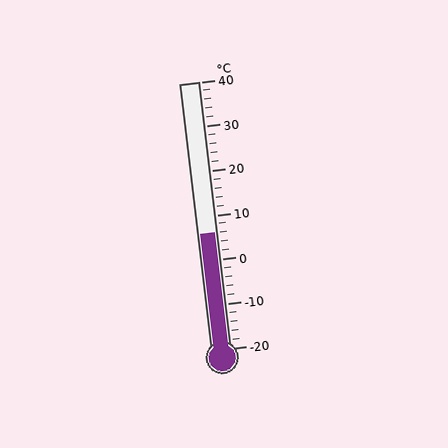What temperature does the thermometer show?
The thermometer shows approximately 6°C.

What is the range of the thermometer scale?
The thermometer scale ranges from -20°C to 40°C.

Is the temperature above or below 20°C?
The temperature is below 20°C.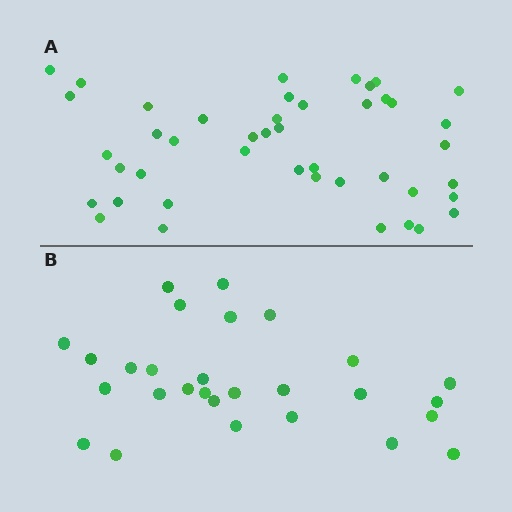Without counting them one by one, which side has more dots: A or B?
Region A (the top region) has more dots.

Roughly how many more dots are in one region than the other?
Region A has approximately 15 more dots than region B.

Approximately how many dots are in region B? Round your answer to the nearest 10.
About 30 dots. (The exact count is 28, which rounds to 30.)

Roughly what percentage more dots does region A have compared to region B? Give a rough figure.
About 55% more.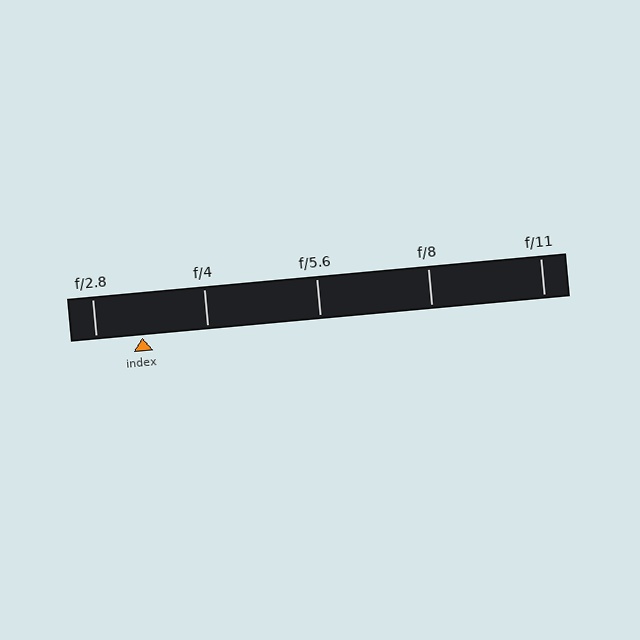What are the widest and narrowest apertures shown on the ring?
The widest aperture shown is f/2.8 and the narrowest is f/11.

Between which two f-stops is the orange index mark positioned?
The index mark is between f/2.8 and f/4.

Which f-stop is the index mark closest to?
The index mark is closest to f/2.8.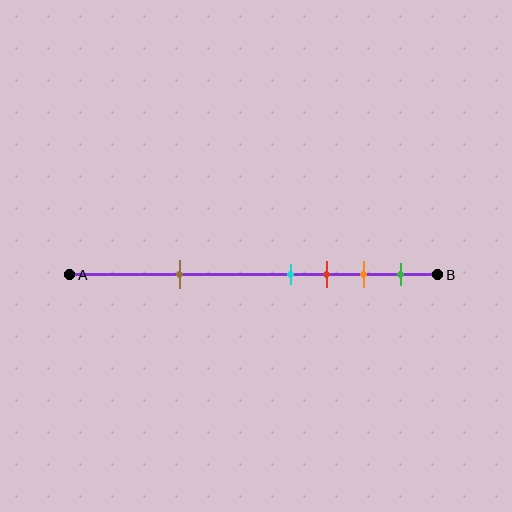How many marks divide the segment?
There are 5 marks dividing the segment.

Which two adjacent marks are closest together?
The cyan and red marks are the closest adjacent pair.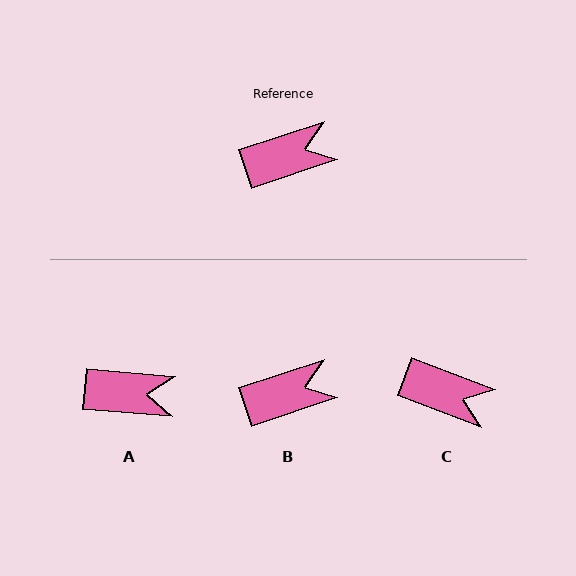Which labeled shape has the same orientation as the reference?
B.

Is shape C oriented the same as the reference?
No, it is off by about 39 degrees.